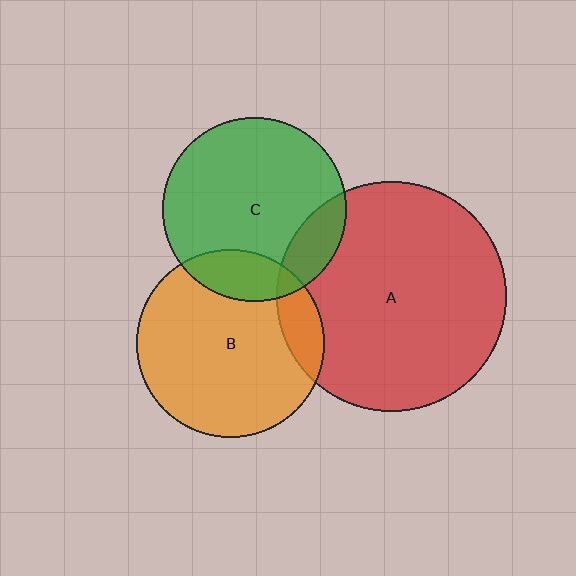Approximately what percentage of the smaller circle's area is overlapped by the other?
Approximately 15%.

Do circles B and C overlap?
Yes.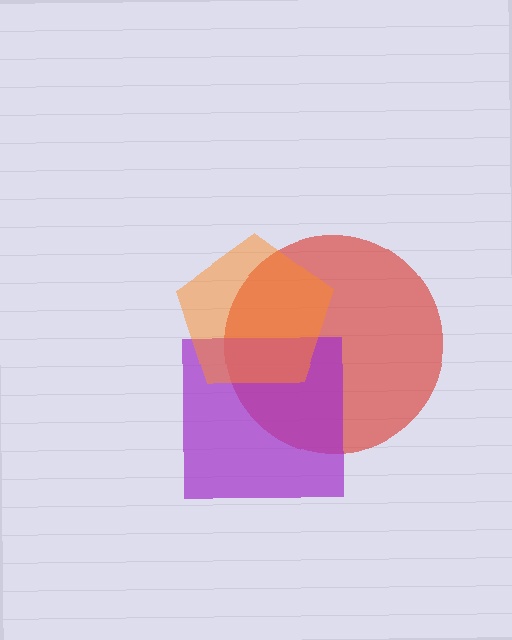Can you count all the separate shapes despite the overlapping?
Yes, there are 3 separate shapes.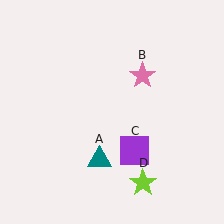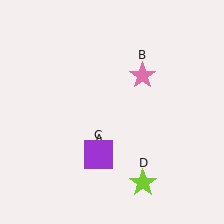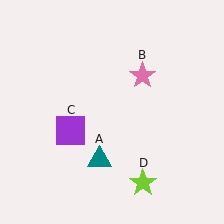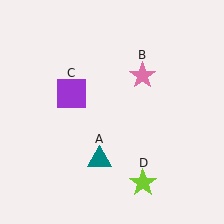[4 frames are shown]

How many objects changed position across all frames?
1 object changed position: purple square (object C).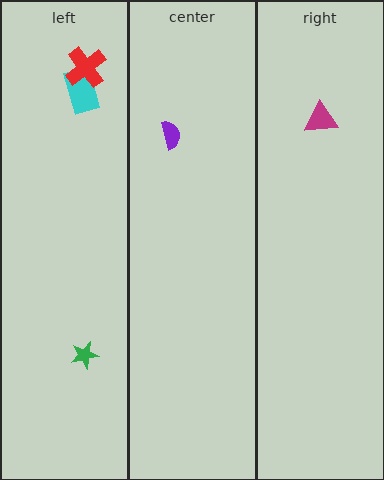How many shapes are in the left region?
3.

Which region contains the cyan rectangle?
The left region.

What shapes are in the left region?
The cyan rectangle, the red cross, the green star.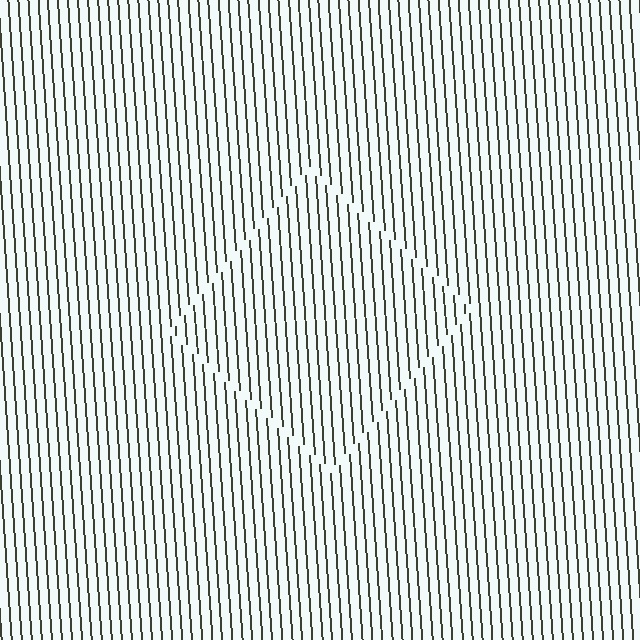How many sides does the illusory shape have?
4 sides — the line-ends trace a square.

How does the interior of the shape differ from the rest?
The interior of the shape contains the same grating, shifted by half a period — the contour is defined by the phase discontinuity where line-ends from the inner and outer gratings abut.